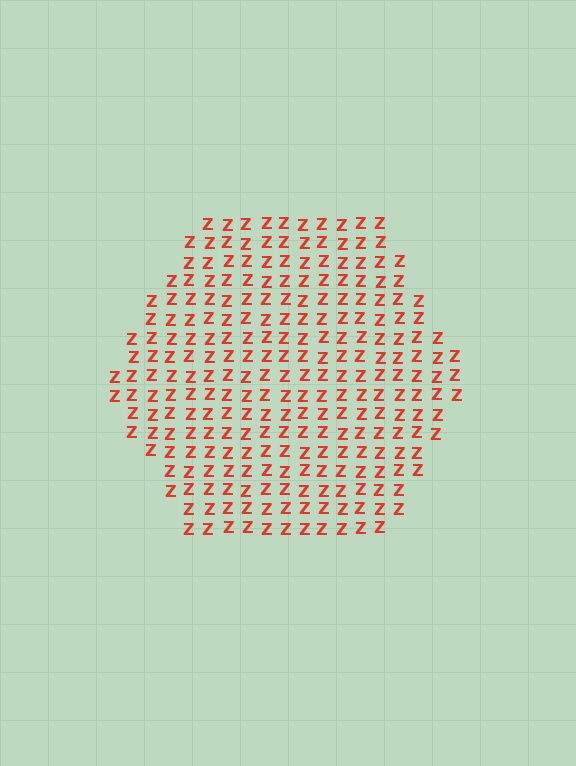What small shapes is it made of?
It is made of small letter Z's.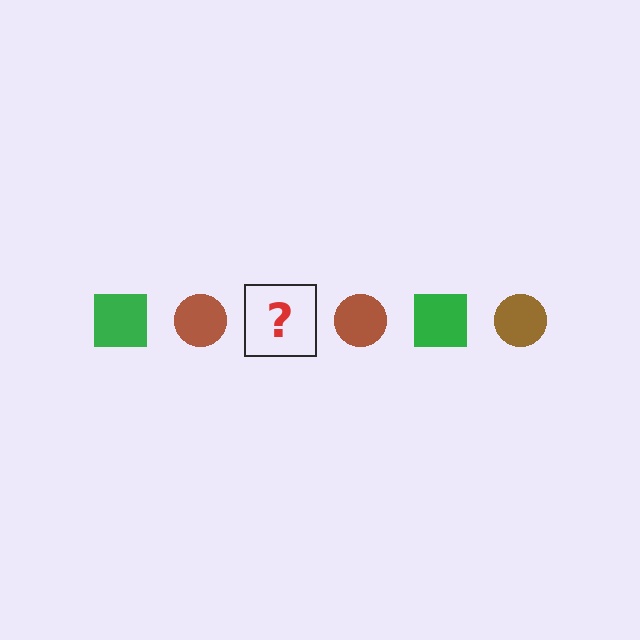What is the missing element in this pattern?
The missing element is a green square.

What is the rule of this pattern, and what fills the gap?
The rule is that the pattern alternates between green square and brown circle. The gap should be filled with a green square.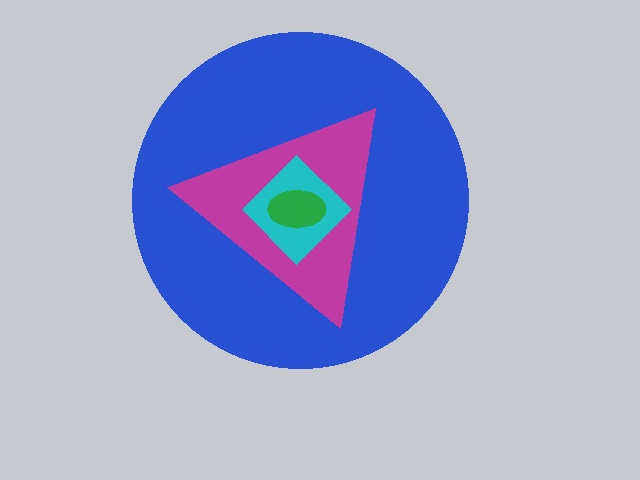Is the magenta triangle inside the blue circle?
Yes.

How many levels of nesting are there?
4.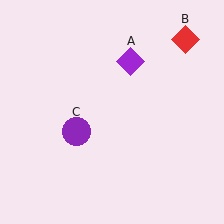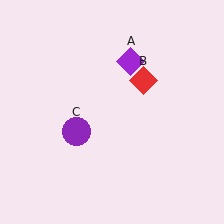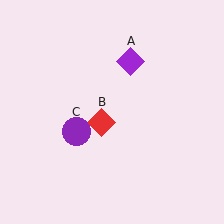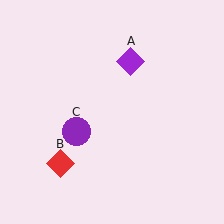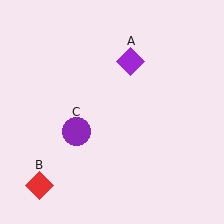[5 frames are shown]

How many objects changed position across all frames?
1 object changed position: red diamond (object B).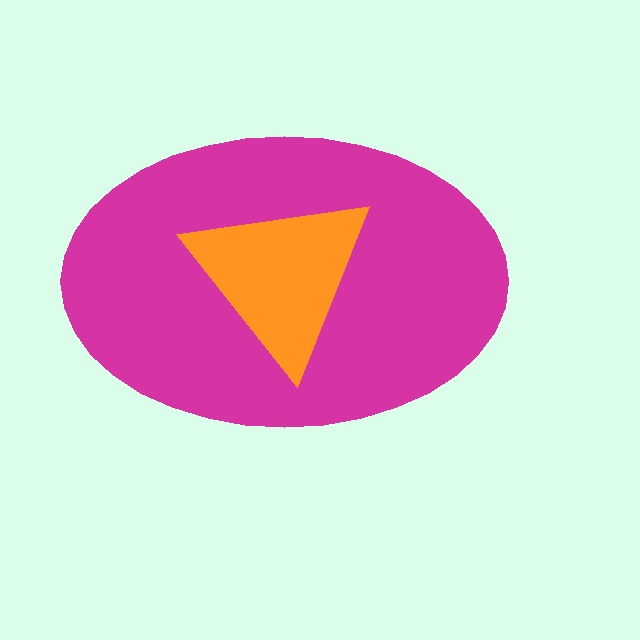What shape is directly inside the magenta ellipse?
The orange triangle.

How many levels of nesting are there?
2.